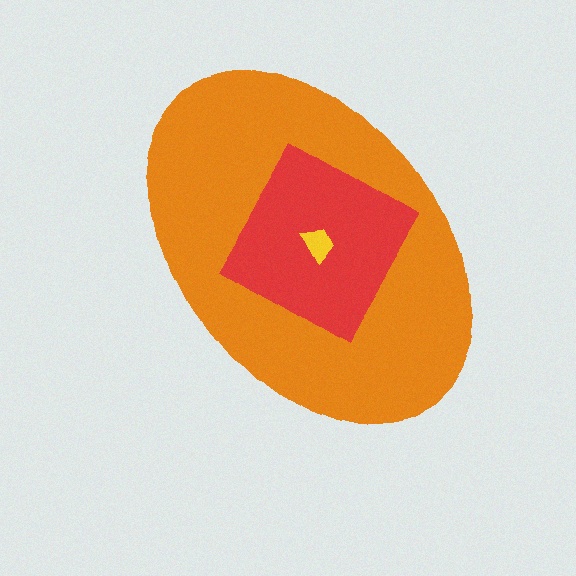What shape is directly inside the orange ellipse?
The red diamond.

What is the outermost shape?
The orange ellipse.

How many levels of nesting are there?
3.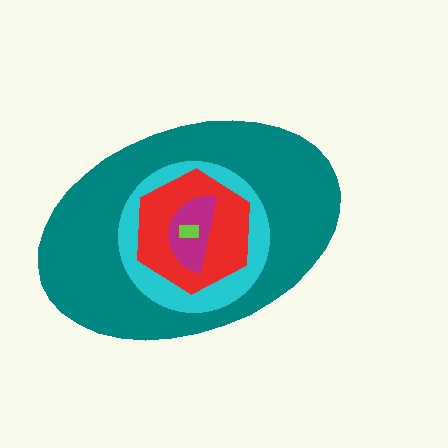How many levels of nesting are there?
5.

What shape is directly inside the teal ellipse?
The cyan circle.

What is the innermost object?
The lime rectangle.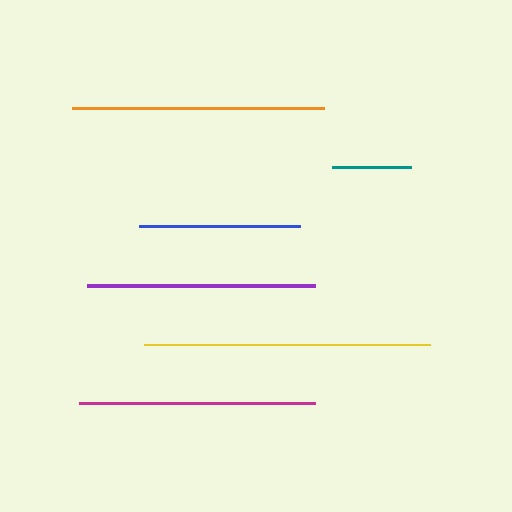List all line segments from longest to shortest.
From longest to shortest: yellow, orange, magenta, purple, blue, teal.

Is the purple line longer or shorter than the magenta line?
The magenta line is longer than the purple line.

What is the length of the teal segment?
The teal segment is approximately 80 pixels long.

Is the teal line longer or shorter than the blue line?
The blue line is longer than the teal line.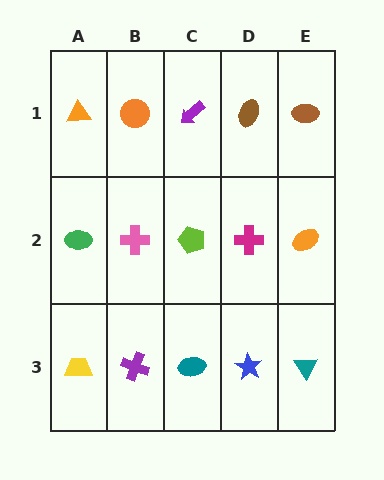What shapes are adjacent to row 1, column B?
A pink cross (row 2, column B), an orange triangle (row 1, column A), a purple arrow (row 1, column C).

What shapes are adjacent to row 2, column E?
A brown ellipse (row 1, column E), a teal triangle (row 3, column E), a magenta cross (row 2, column D).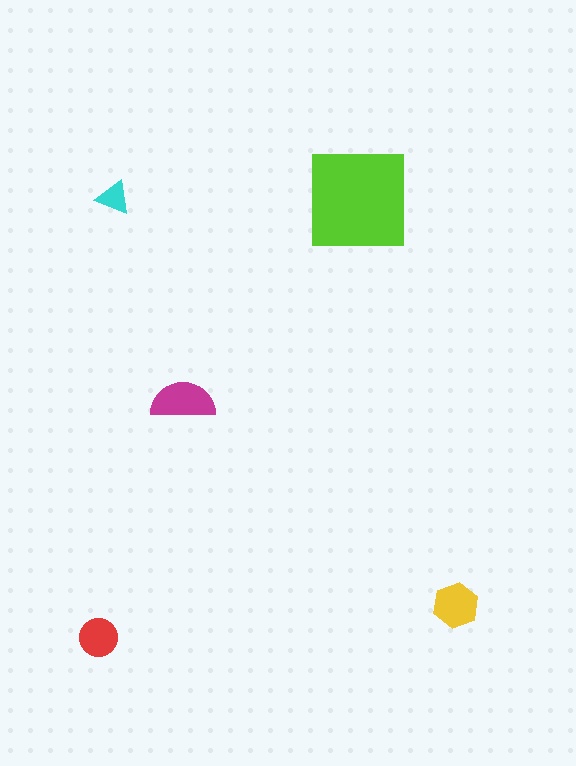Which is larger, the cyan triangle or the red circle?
The red circle.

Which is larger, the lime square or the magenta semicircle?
The lime square.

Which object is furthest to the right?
The yellow hexagon is rightmost.